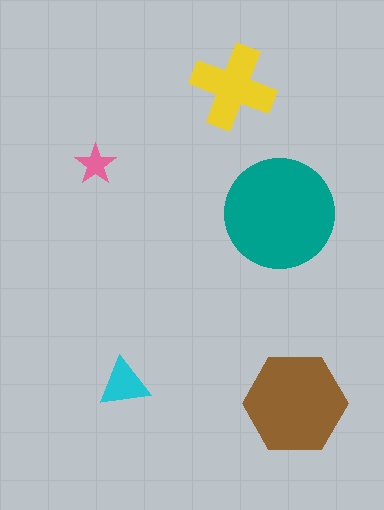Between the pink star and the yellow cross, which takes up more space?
The yellow cross.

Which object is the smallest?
The pink star.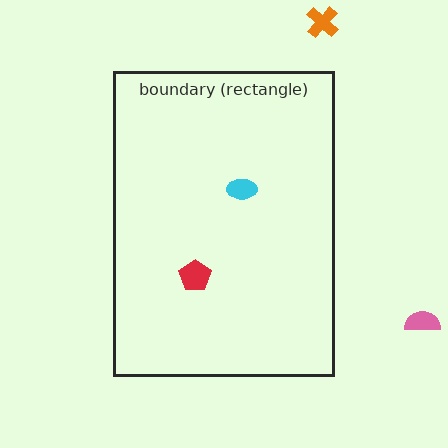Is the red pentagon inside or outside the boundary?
Inside.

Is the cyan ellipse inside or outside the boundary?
Inside.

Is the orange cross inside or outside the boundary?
Outside.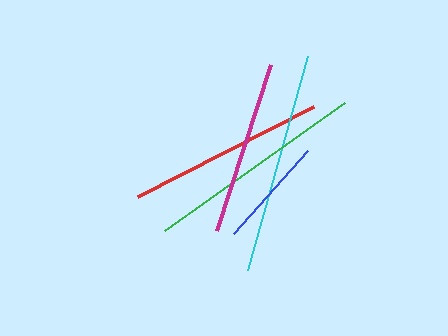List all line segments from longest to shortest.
From longest to shortest: cyan, green, red, magenta, blue.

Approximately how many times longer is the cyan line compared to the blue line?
The cyan line is approximately 2.0 times the length of the blue line.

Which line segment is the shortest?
The blue line is the shortest at approximately 112 pixels.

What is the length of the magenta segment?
The magenta segment is approximately 174 pixels long.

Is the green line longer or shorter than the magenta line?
The green line is longer than the magenta line.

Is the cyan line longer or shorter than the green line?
The cyan line is longer than the green line.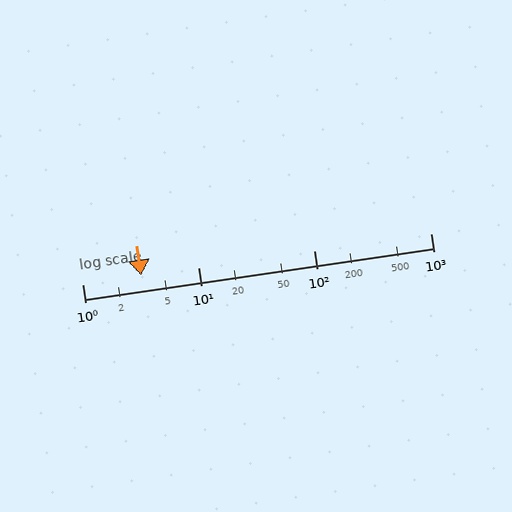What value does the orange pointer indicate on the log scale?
The pointer indicates approximately 3.2.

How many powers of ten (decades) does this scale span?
The scale spans 3 decades, from 1 to 1000.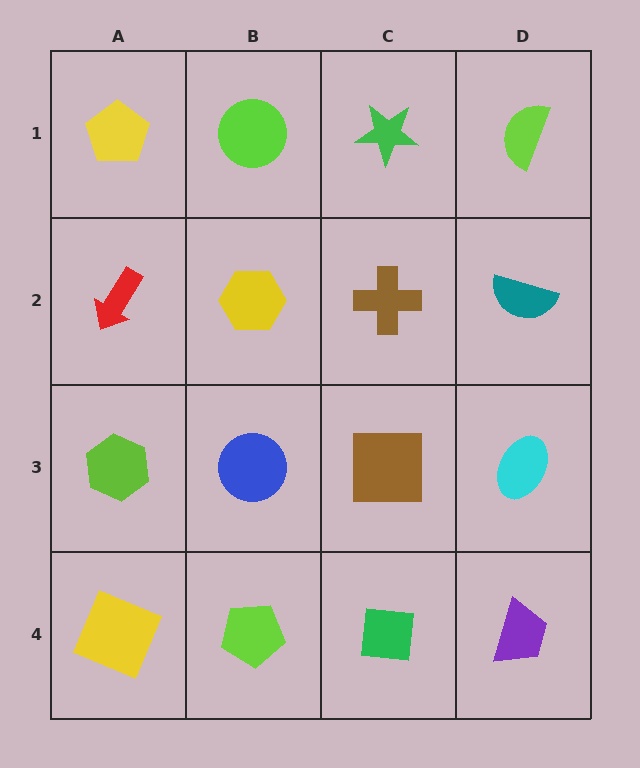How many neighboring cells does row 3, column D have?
3.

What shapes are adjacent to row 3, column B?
A yellow hexagon (row 2, column B), a lime pentagon (row 4, column B), a lime hexagon (row 3, column A), a brown square (row 3, column C).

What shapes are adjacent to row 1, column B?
A yellow hexagon (row 2, column B), a yellow pentagon (row 1, column A), a green star (row 1, column C).